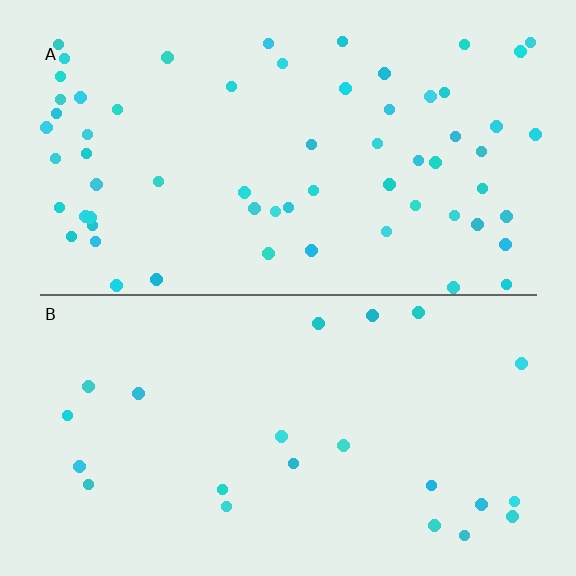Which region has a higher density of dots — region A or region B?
A (the top).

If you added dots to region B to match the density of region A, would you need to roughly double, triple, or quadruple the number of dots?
Approximately triple.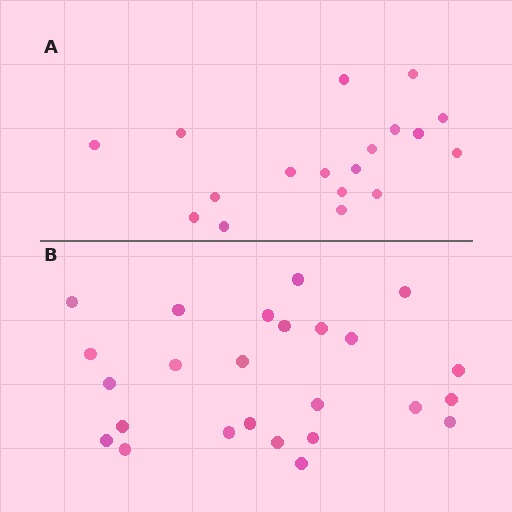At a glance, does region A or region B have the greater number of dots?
Region B (the bottom region) has more dots.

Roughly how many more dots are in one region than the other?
Region B has roughly 8 or so more dots than region A.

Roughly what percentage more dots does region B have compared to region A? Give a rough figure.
About 40% more.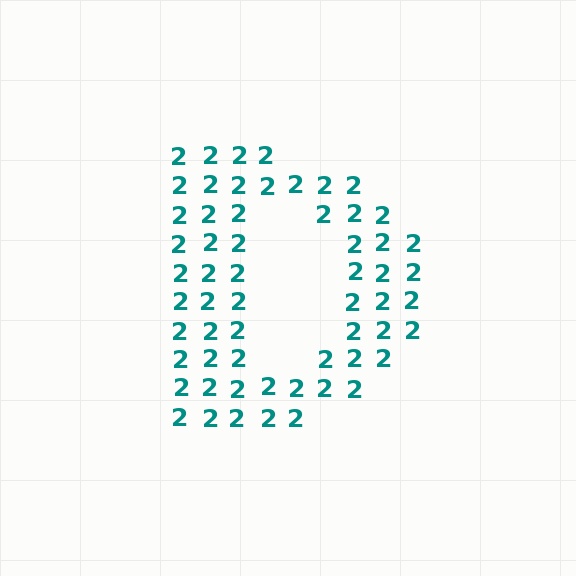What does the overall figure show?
The overall figure shows the letter D.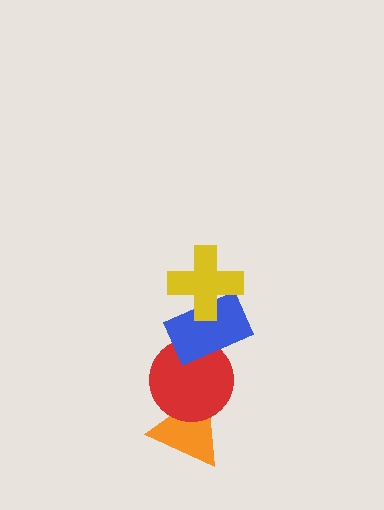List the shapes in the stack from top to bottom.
From top to bottom: the yellow cross, the blue rectangle, the red circle, the orange triangle.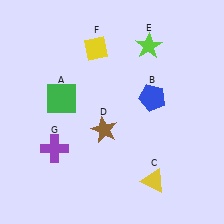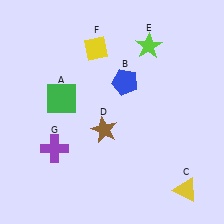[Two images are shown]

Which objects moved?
The objects that moved are: the blue pentagon (B), the yellow triangle (C).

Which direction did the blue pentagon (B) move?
The blue pentagon (B) moved left.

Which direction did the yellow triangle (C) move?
The yellow triangle (C) moved right.